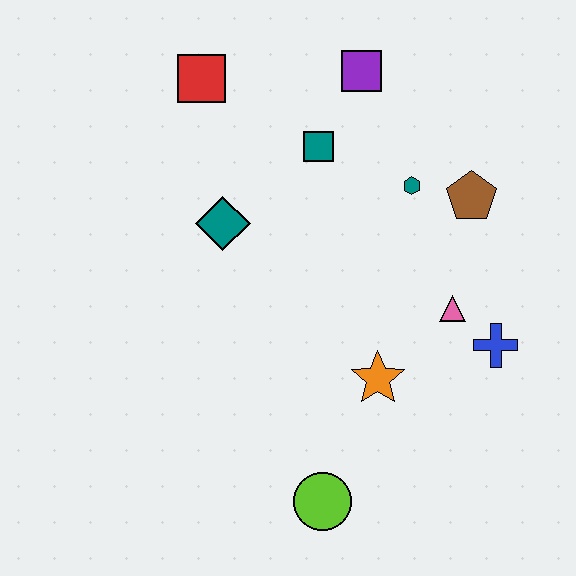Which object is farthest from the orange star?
The red square is farthest from the orange star.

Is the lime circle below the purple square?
Yes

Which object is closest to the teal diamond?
The teal square is closest to the teal diamond.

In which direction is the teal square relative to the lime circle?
The teal square is above the lime circle.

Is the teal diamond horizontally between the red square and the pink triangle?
Yes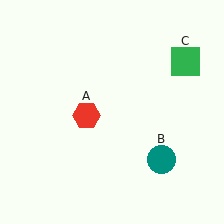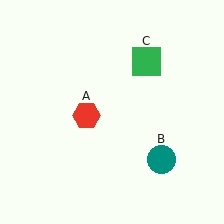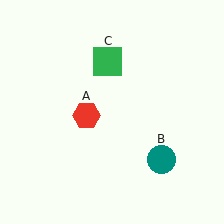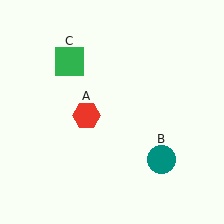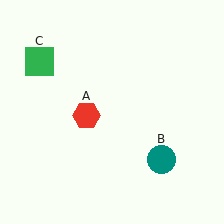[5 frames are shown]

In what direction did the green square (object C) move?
The green square (object C) moved left.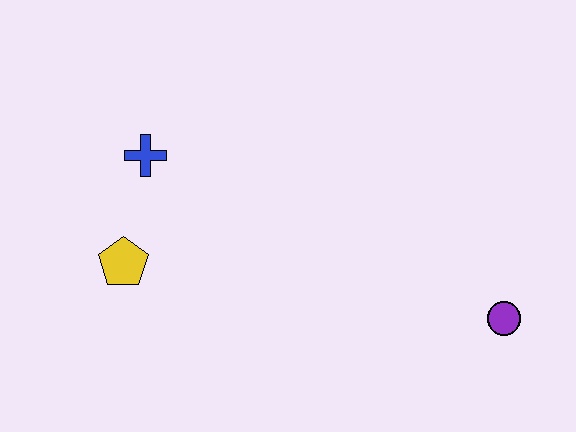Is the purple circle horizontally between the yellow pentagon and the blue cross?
No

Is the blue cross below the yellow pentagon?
No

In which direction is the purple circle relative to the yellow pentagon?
The purple circle is to the right of the yellow pentagon.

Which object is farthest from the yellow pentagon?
The purple circle is farthest from the yellow pentagon.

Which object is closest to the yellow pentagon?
The blue cross is closest to the yellow pentagon.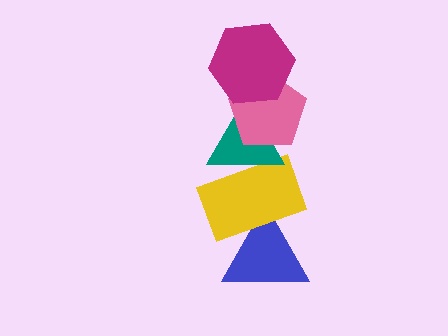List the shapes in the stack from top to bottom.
From top to bottom: the magenta hexagon, the pink pentagon, the teal triangle, the yellow rectangle, the blue triangle.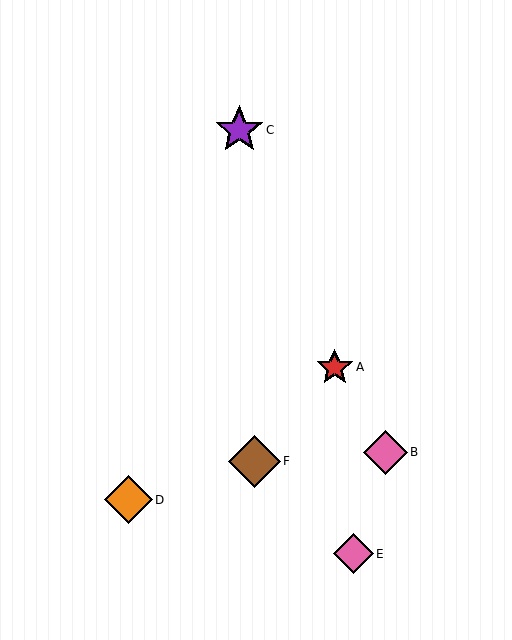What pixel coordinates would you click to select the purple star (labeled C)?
Click at (239, 130) to select the purple star C.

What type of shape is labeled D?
Shape D is an orange diamond.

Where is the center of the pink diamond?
The center of the pink diamond is at (386, 452).